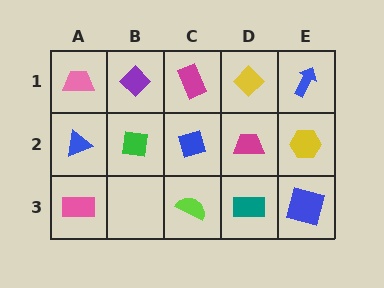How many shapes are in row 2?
5 shapes.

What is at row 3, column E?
A blue square.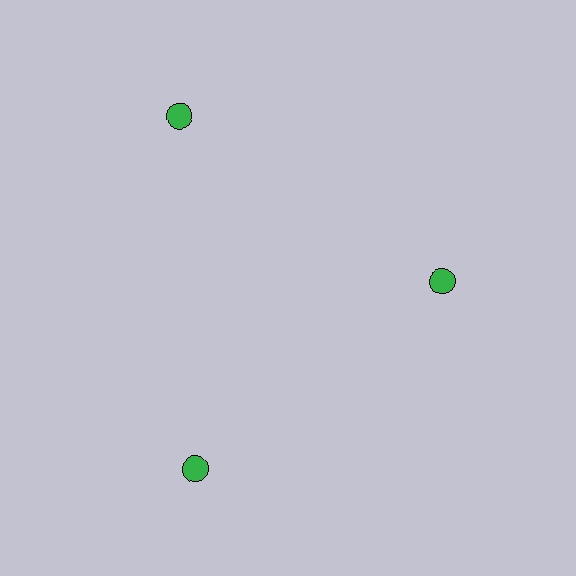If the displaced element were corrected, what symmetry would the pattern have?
It would have 3-fold rotational symmetry — the pattern would map onto itself every 120 degrees.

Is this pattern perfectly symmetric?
No. The 3 green circles are arranged in a ring, but one element near the 3 o'clock position is pulled inward toward the center, breaking the 3-fold rotational symmetry.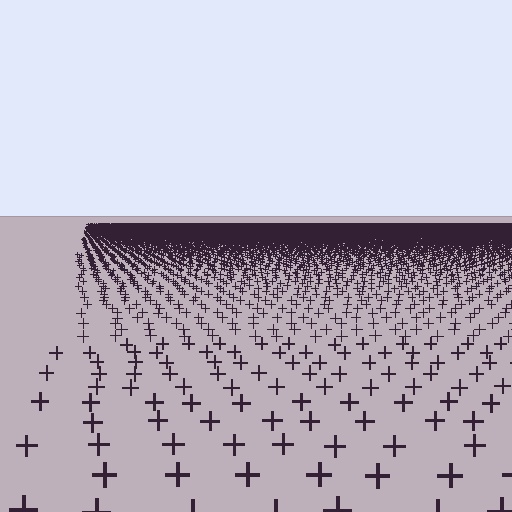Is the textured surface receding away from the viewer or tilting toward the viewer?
The surface is receding away from the viewer. Texture elements get smaller and denser toward the top.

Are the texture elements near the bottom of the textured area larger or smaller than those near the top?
Larger. Near the bottom, elements are closer to the viewer and appear at a bigger on-screen size.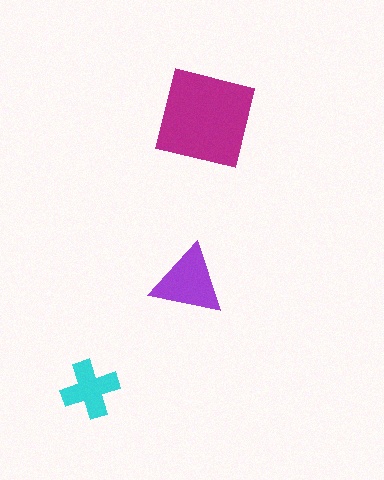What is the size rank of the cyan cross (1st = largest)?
3rd.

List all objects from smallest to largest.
The cyan cross, the purple triangle, the magenta square.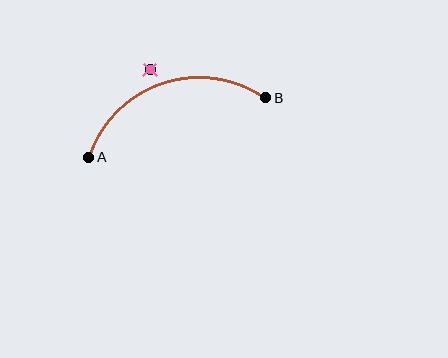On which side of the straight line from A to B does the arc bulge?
The arc bulges above the straight line connecting A and B.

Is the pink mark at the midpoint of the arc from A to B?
No — the pink mark does not lie on the arc at all. It sits slightly outside the curve.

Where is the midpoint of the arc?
The arc midpoint is the point on the curve farthest from the straight line joining A and B. It sits above that line.